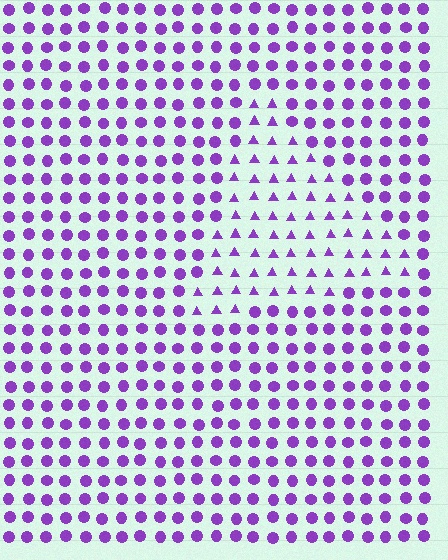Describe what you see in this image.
The image is filled with small purple elements arranged in a uniform grid. A triangle-shaped region contains triangles, while the surrounding area contains circles. The boundary is defined purely by the change in element shape.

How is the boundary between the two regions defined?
The boundary is defined by a change in element shape: triangles inside vs. circles outside. All elements share the same color and spacing.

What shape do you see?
I see a triangle.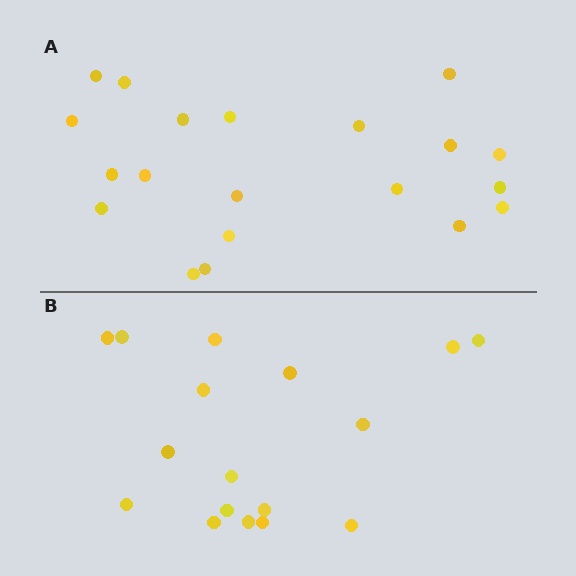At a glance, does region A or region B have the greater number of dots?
Region A (the top region) has more dots.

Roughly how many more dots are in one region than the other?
Region A has just a few more — roughly 2 or 3 more dots than region B.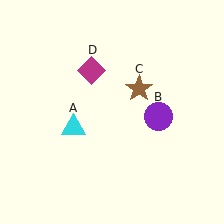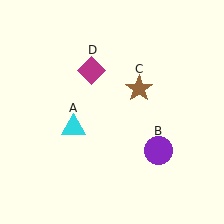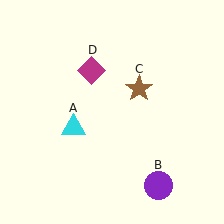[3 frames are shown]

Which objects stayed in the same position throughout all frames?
Cyan triangle (object A) and brown star (object C) and magenta diamond (object D) remained stationary.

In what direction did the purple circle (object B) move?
The purple circle (object B) moved down.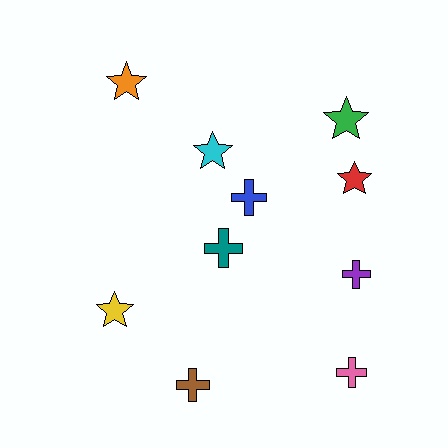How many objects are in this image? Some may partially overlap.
There are 10 objects.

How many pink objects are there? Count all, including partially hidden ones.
There is 1 pink object.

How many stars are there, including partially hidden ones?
There are 5 stars.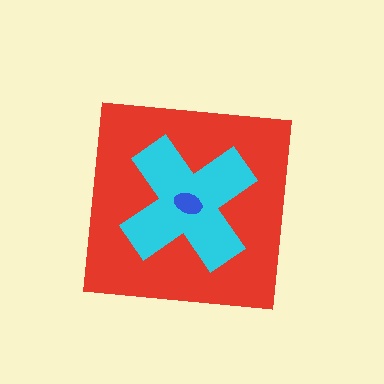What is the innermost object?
The blue ellipse.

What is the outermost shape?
The red square.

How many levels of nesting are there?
3.